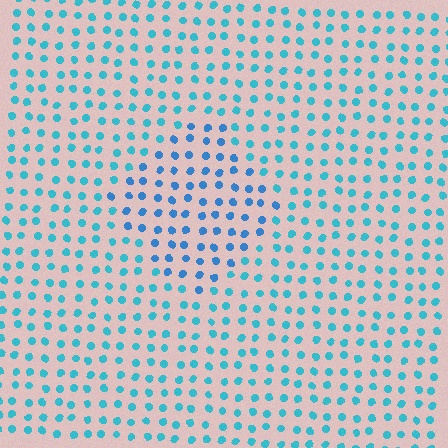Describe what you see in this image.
The image is filled with small cyan elements in a uniform arrangement. A diamond-shaped region is visible where the elements are tinted to a slightly different hue, forming a subtle color boundary.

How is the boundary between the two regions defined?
The boundary is defined purely by a slight shift in hue (about 23 degrees). Spacing, size, and orientation are identical on both sides.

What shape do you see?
I see a diamond.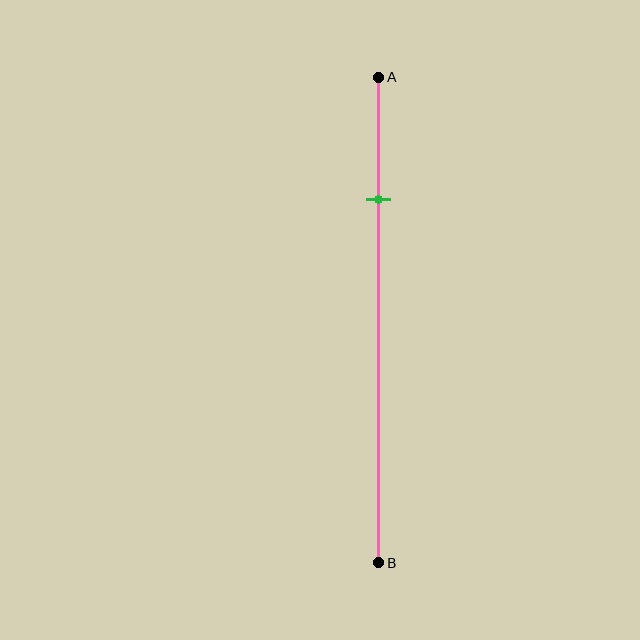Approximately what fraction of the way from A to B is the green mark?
The green mark is approximately 25% of the way from A to B.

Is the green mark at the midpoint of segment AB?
No, the mark is at about 25% from A, not at the 50% midpoint.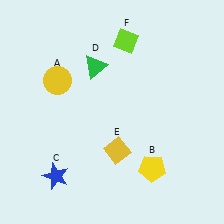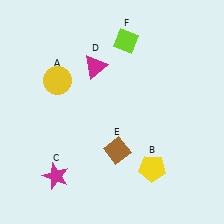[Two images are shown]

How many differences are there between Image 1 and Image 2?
There are 3 differences between the two images.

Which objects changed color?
C changed from blue to magenta. D changed from green to magenta. E changed from yellow to brown.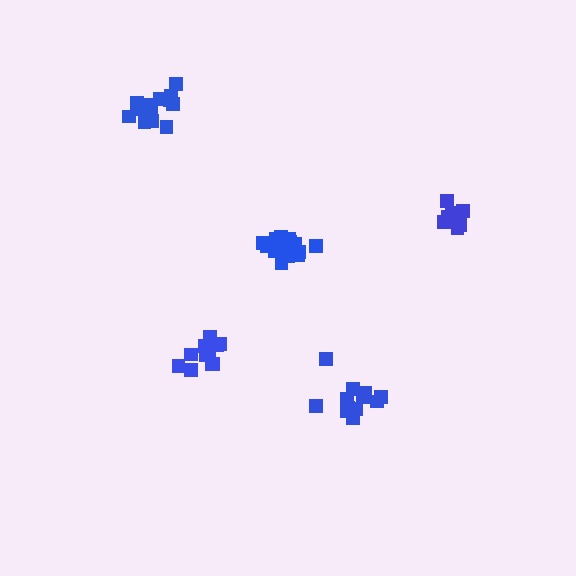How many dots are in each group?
Group 1: 12 dots, Group 2: 11 dots, Group 3: 15 dots, Group 4: 11 dots, Group 5: 16 dots (65 total).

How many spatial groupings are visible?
There are 5 spatial groupings.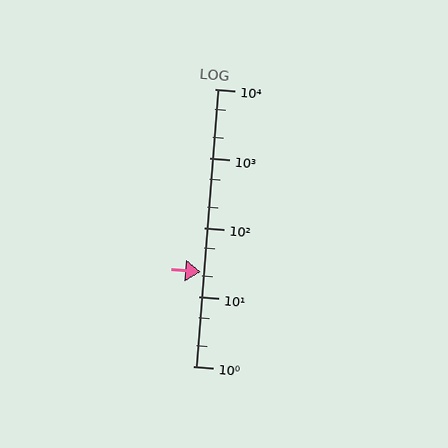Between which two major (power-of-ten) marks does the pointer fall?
The pointer is between 10 and 100.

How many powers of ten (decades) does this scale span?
The scale spans 4 decades, from 1 to 10000.